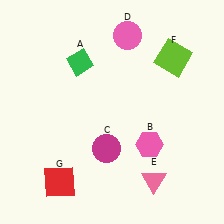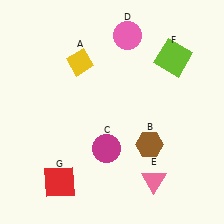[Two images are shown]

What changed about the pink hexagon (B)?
In Image 1, B is pink. In Image 2, it changed to brown.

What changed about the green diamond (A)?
In Image 1, A is green. In Image 2, it changed to yellow.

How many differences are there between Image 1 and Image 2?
There are 2 differences between the two images.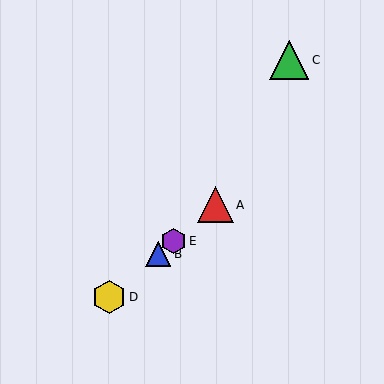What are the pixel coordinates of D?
Object D is at (109, 297).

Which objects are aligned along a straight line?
Objects A, B, D, E are aligned along a straight line.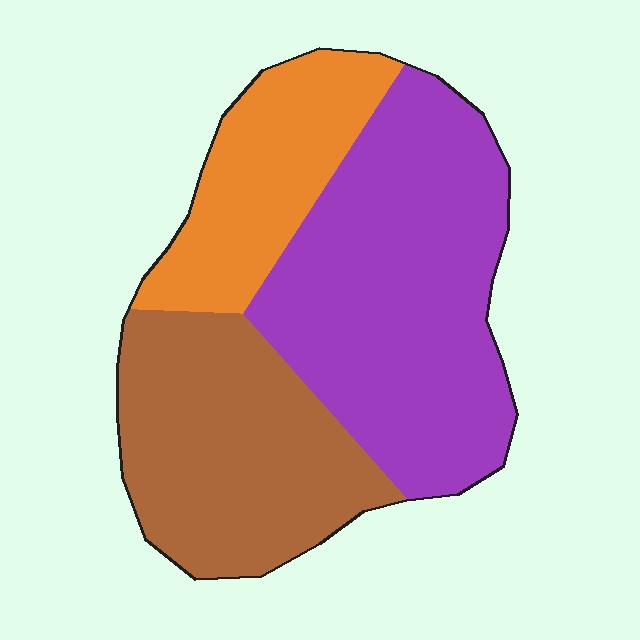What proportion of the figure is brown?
Brown covers roughly 35% of the figure.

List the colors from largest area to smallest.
From largest to smallest: purple, brown, orange.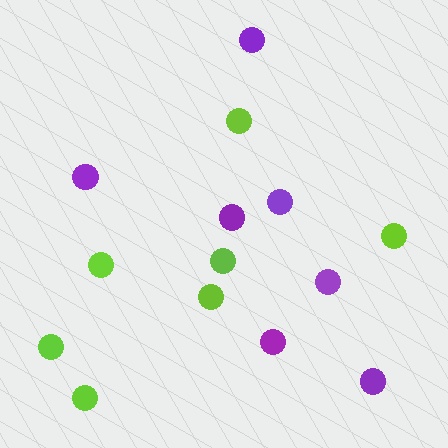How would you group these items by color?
There are 2 groups: one group of lime circles (7) and one group of purple circles (7).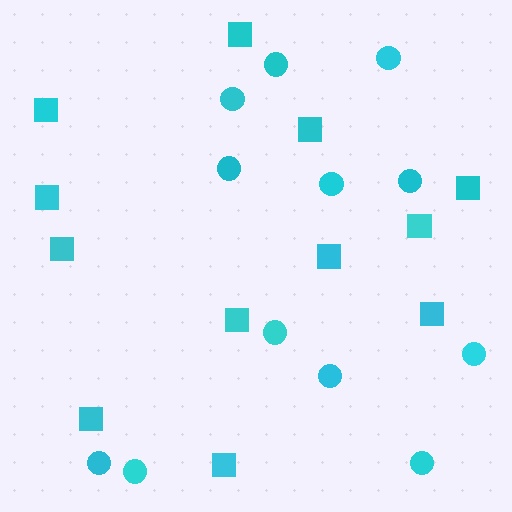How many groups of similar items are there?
There are 2 groups: one group of circles (12) and one group of squares (12).